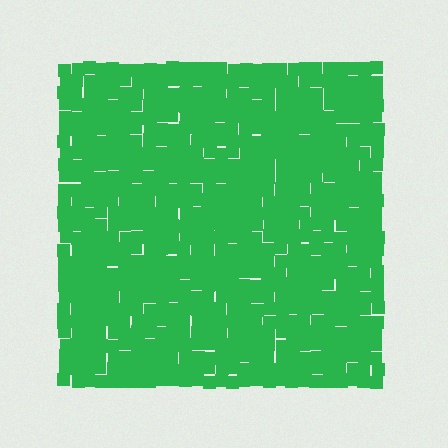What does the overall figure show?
The overall figure shows a square.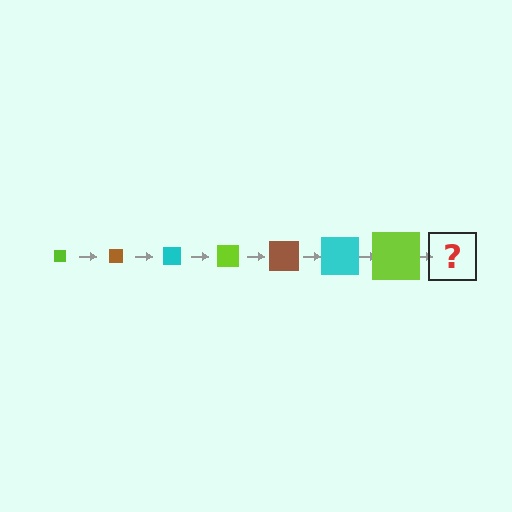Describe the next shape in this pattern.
It should be a brown square, larger than the previous one.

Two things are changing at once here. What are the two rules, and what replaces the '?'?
The two rules are that the square grows larger each step and the color cycles through lime, brown, and cyan. The '?' should be a brown square, larger than the previous one.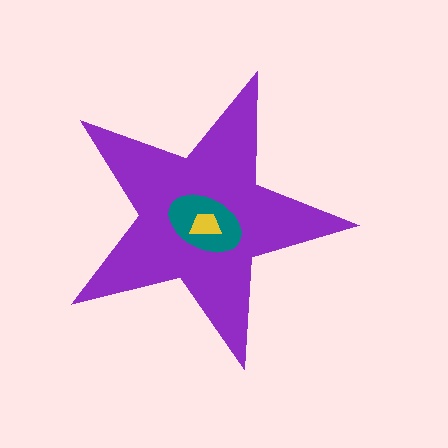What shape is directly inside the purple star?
The teal ellipse.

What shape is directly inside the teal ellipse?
The yellow trapezoid.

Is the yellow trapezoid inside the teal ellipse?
Yes.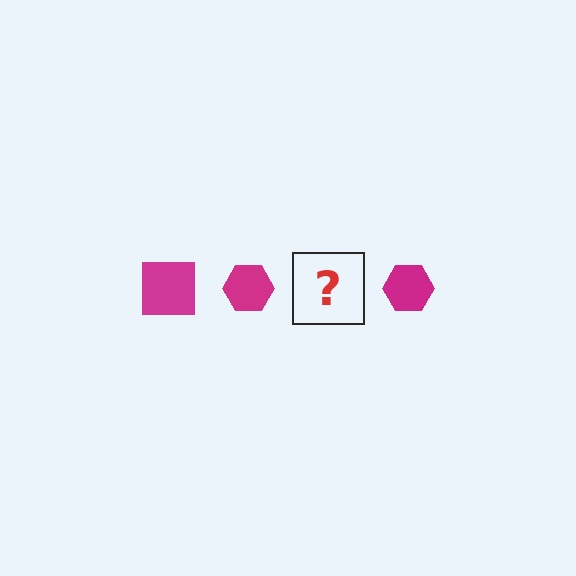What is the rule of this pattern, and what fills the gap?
The rule is that the pattern cycles through square, hexagon shapes in magenta. The gap should be filled with a magenta square.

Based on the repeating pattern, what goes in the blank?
The blank should be a magenta square.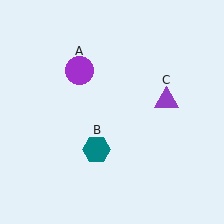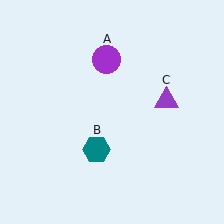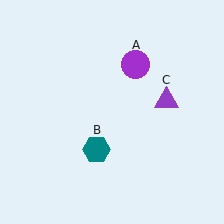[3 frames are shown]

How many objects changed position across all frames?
1 object changed position: purple circle (object A).